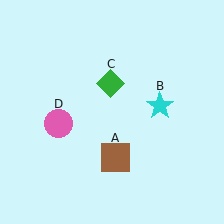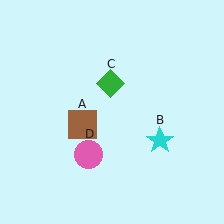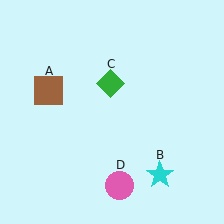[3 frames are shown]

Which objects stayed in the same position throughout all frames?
Green diamond (object C) remained stationary.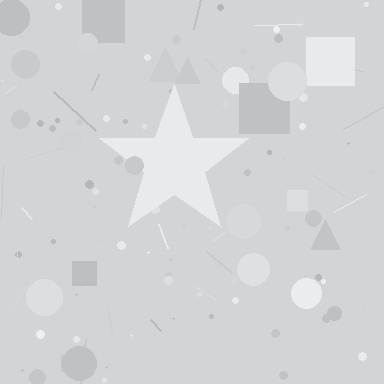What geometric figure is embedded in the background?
A star is embedded in the background.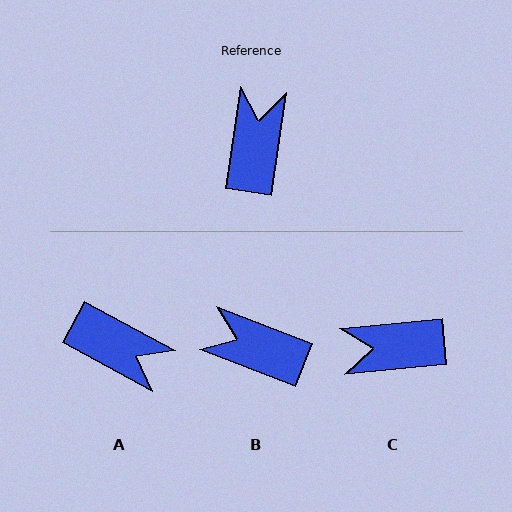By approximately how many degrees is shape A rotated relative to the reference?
Approximately 110 degrees clockwise.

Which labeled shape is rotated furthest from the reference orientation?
A, about 110 degrees away.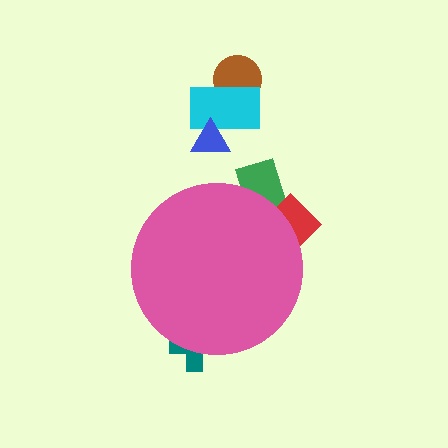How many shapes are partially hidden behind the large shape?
3 shapes are partially hidden.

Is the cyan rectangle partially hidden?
No, the cyan rectangle is fully visible.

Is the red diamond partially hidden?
Yes, the red diamond is partially hidden behind the pink circle.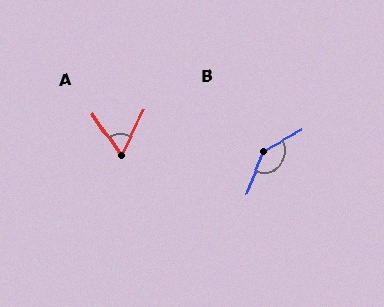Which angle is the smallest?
A, at approximately 61 degrees.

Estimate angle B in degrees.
Approximately 140 degrees.